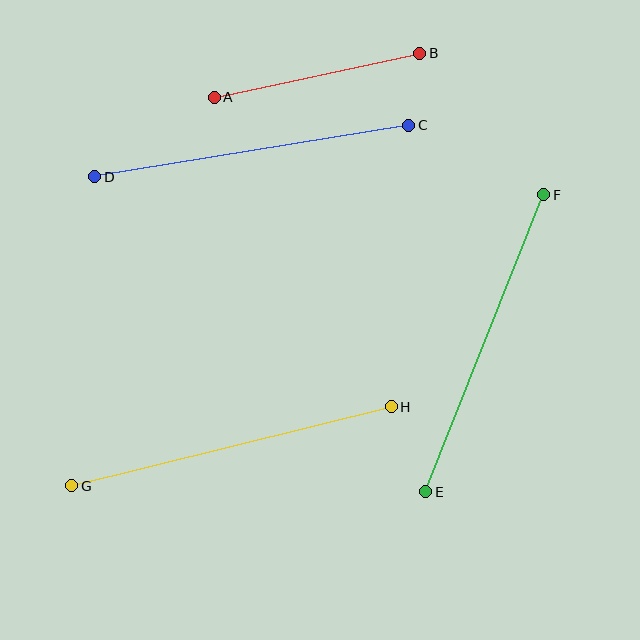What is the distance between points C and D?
The distance is approximately 319 pixels.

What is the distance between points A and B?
The distance is approximately 210 pixels.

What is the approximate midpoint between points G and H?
The midpoint is at approximately (232, 446) pixels.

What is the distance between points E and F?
The distance is approximately 320 pixels.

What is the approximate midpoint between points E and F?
The midpoint is at approximately (485, 343) pixels.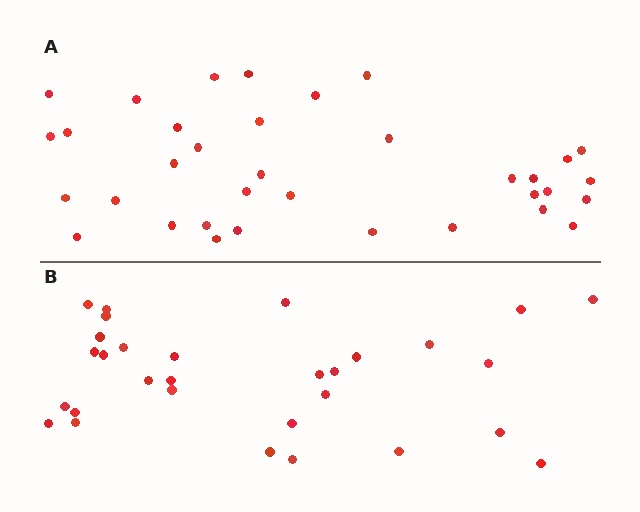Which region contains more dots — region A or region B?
Region A (the top region) has more dots.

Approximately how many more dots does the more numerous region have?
Region A has about 5 more dots than region B.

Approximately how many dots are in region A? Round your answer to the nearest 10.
About 40 dots. (The exact count is 35, which rounds to 40.)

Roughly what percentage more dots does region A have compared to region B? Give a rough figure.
About 15% more.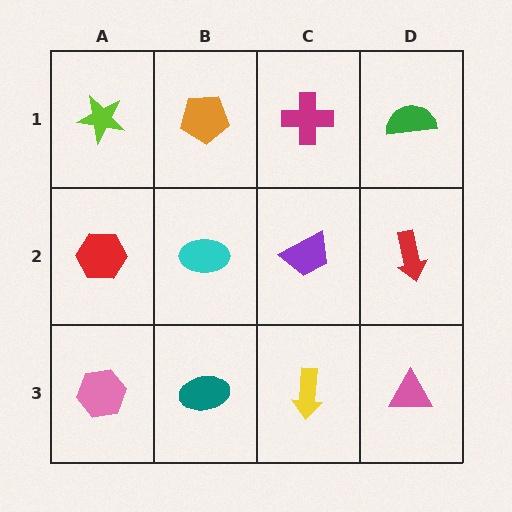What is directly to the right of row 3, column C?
A pink triangle.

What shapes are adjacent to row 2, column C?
A magenta cross (row 1, column C), a yellow arrow (row 3, column C), a cyan ellipse (row 2, column B), a red arrow (row 2, column D).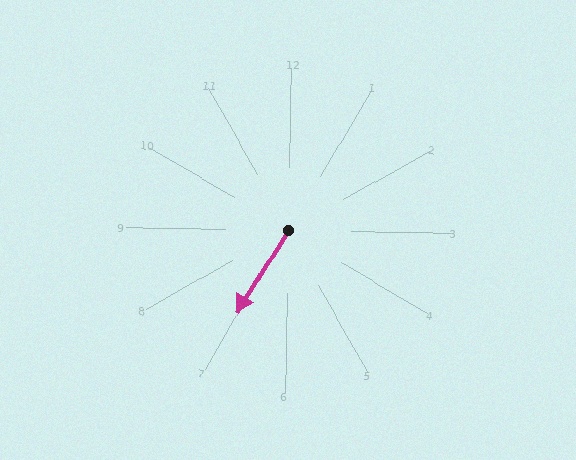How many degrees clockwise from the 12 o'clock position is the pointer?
Approximately 212 degrees.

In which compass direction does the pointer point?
Southwest.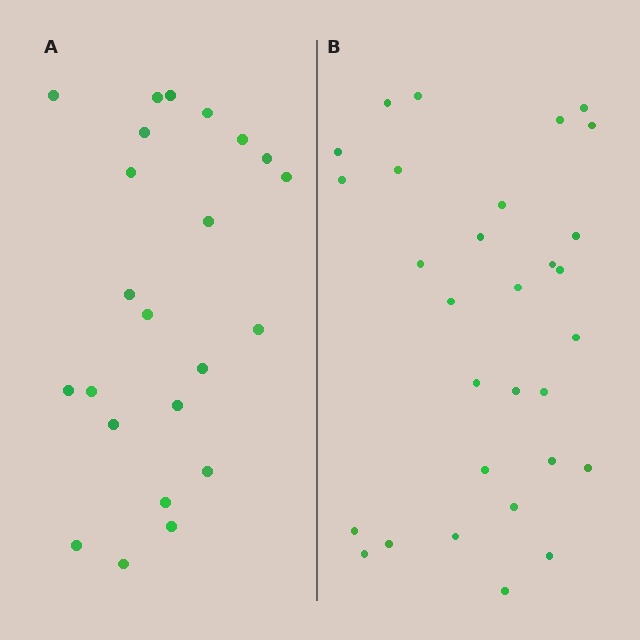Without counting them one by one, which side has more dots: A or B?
Region B (the right region) has more dots.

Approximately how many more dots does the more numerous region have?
Region B has roughly 8 or so more dots than region A.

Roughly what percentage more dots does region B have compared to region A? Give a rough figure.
About 30% more.